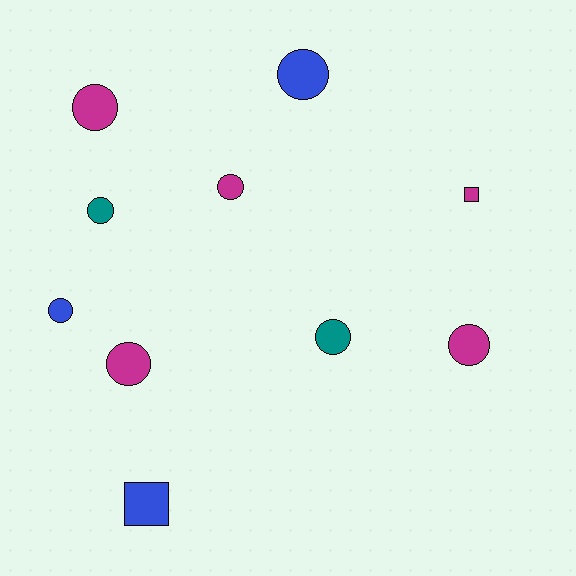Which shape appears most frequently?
Circle, with 8 objects.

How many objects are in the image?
There are 10 objects.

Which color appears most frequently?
Magenta, with 5 objects.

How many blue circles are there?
There are 2 blue circles.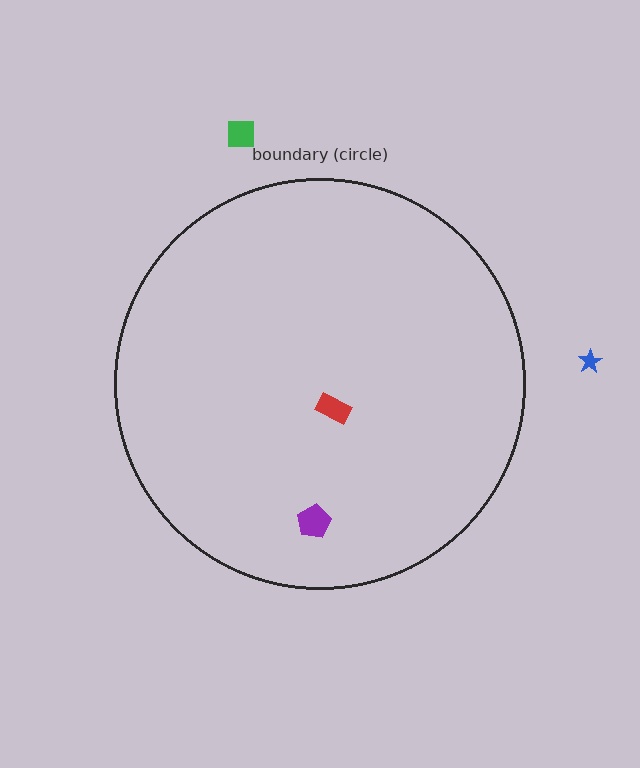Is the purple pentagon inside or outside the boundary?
Inside.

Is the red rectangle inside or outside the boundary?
Inside.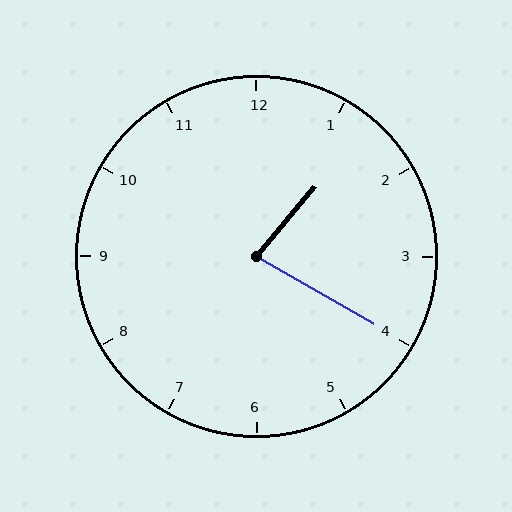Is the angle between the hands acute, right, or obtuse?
It is acute.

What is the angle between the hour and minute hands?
Approximately 80 degrees.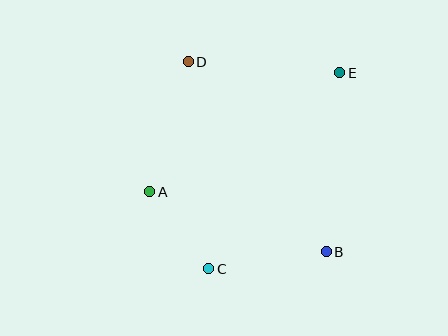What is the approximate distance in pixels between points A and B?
The distance between A and B is approximately 187 pixels.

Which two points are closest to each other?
Points A and C are closest to each other.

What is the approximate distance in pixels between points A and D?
The distance between A and D is approximately 136 pixels.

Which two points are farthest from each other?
Points C and E are farthest from each other.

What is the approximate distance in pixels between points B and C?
The distance between B and C is approximately 119 pixels.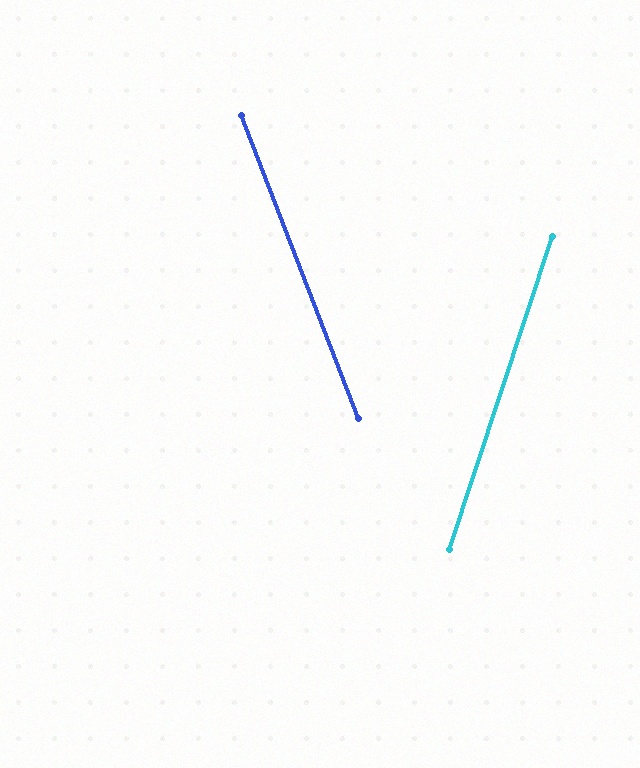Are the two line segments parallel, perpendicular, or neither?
Neither parallel nor perpendicular — they differ by about 39°.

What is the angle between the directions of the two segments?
Approximately 39 degrees.